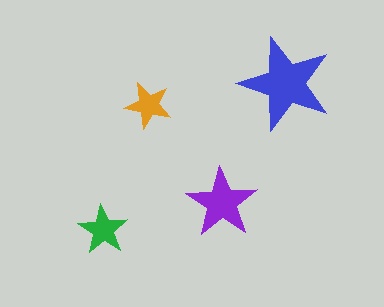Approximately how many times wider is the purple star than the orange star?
About 1.5 times wider.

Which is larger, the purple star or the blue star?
The blue one.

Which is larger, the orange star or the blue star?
The blue one.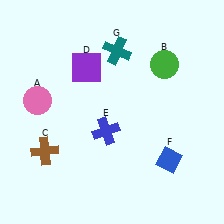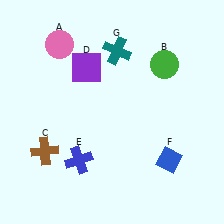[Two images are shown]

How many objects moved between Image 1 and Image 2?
2 objects moved between the two images.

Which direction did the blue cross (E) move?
The blue cross (E) moved down.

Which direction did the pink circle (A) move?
The pink circle (A) moved up.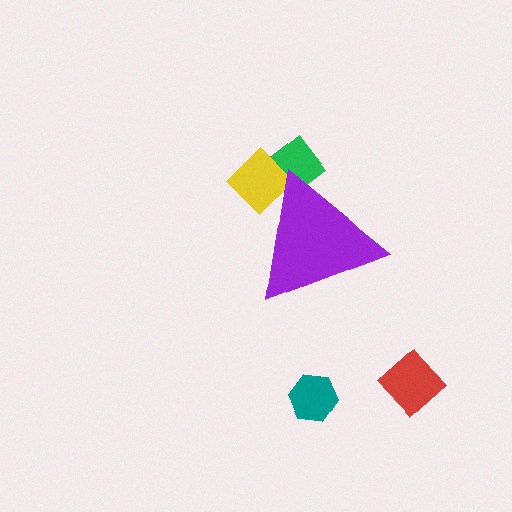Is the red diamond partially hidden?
No, the red diamond is fully visible.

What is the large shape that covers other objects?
A purple triangle.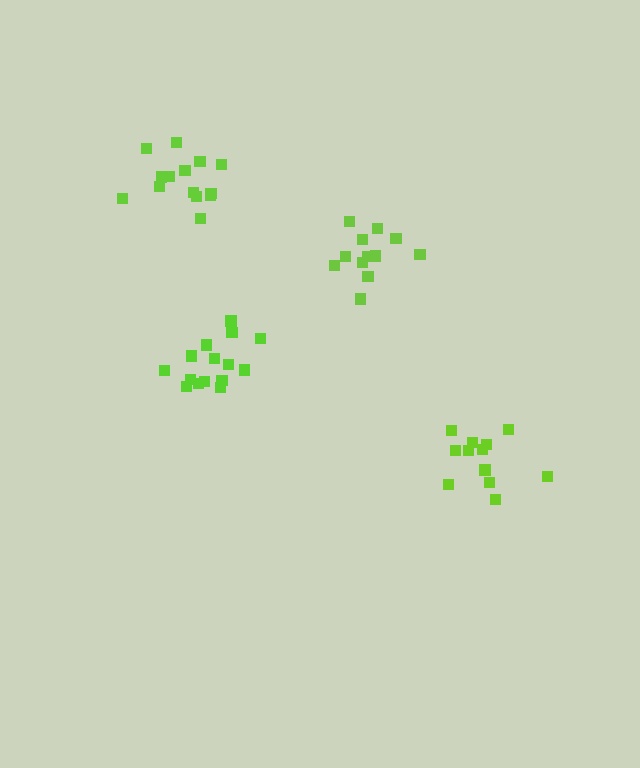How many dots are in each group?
Group 1: 12 dots, Group 2: 15 dots, Group 3: 14 dots, Group 4: 12 dots (53 total).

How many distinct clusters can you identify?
There are 4 distinct clusters.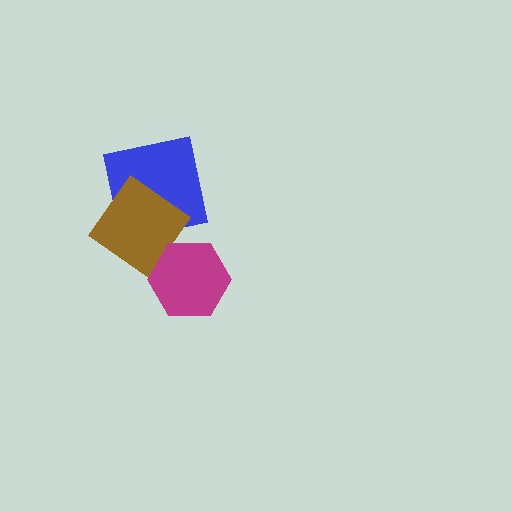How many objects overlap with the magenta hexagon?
0 objects overlap with the magenta hexagon.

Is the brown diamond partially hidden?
No, no other shape covers it.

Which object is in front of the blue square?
The brown diamond is in front of the blue square.